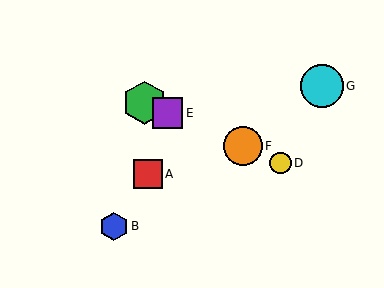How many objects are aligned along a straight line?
4 objects (C, D, E, F) are aligned along a straight line.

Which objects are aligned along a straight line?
Objects C, D, E, F are aligned along a straight line.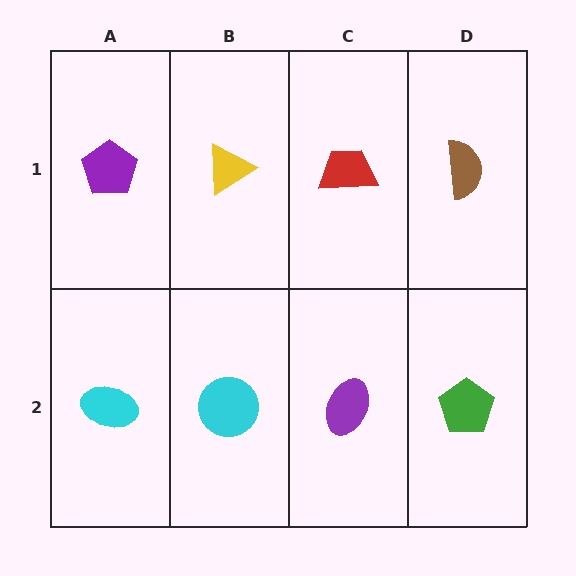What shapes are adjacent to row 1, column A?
A cyan ellipse (row 2, column A), a yellow triangle (row 1, column B).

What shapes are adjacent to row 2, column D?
A brown semicircle (row 1, column D), a purple ellipse (row 2, column C).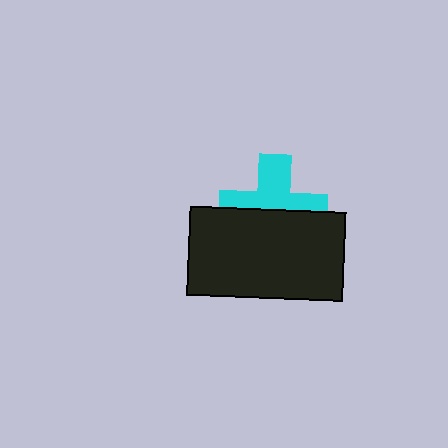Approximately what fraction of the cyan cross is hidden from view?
Roughly 48% of the cyan cross is hidden behind the black rectangle.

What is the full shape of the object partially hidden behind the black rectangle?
The partially hidden object is a cyan cross.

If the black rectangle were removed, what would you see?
You would see the complete cyan cross.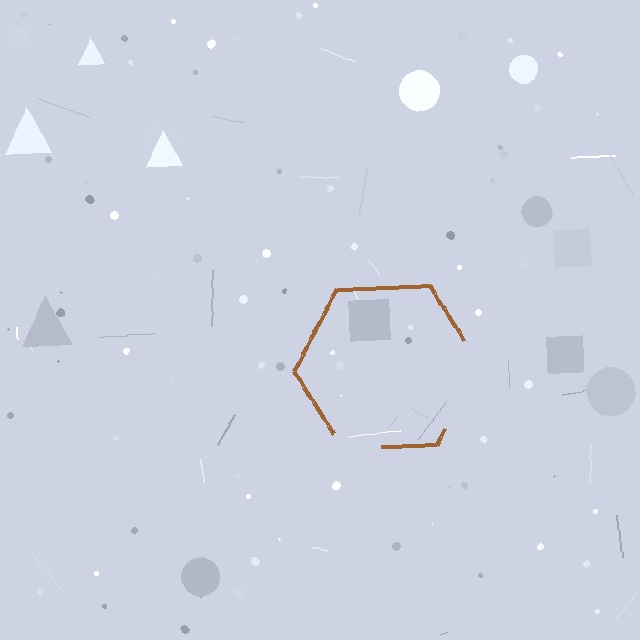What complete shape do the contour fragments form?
The contour fragments form a hexagon.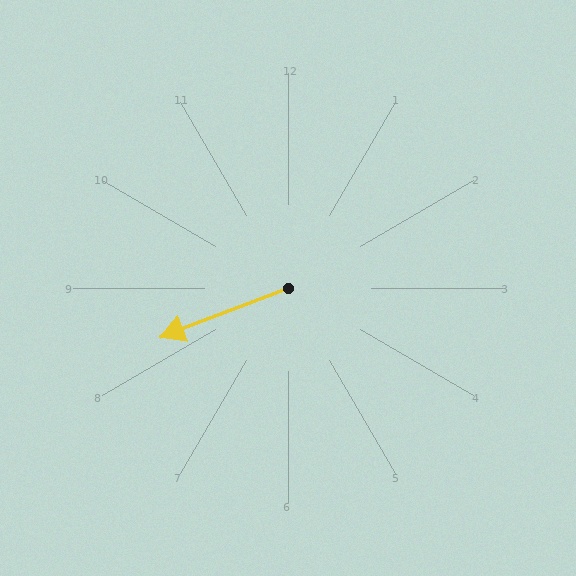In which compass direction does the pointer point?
West.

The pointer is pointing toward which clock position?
Roughly 8 o'clock.